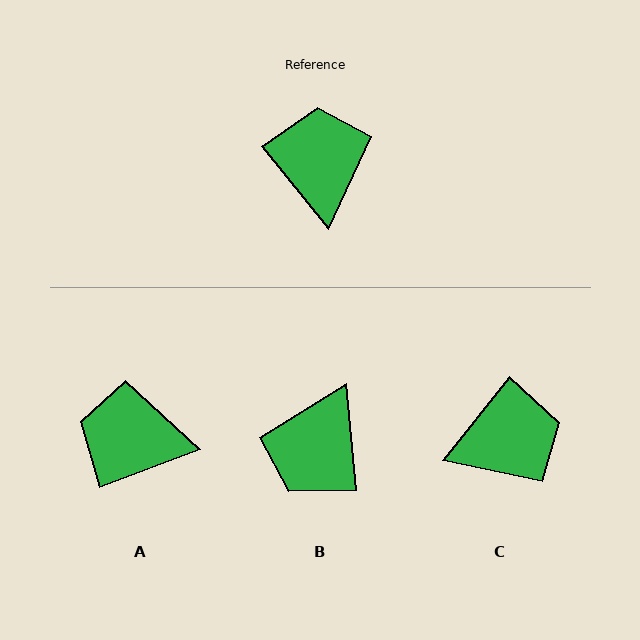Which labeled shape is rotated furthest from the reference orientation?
B, about 146 degrees away.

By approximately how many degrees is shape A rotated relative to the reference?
Approximately 71 degrees counter-clockwise.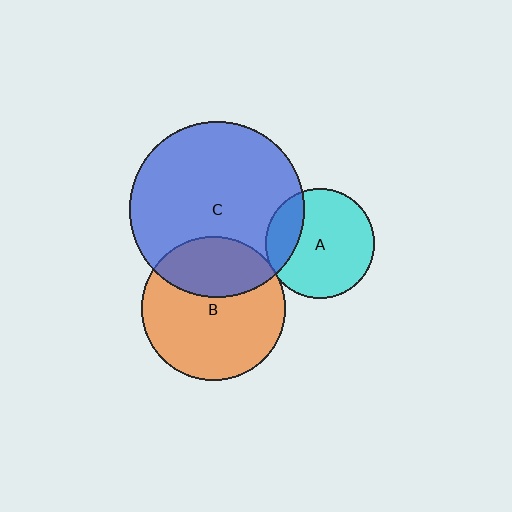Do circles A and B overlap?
Yes.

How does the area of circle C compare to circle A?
Approximately 2.6 times.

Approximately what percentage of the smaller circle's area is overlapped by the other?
Approximately 5%.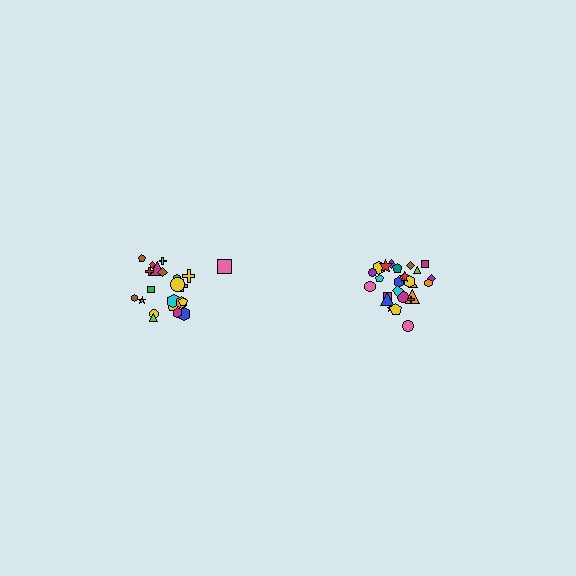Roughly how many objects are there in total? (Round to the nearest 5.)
Roughly 45 objects in total.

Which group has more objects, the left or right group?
The right group.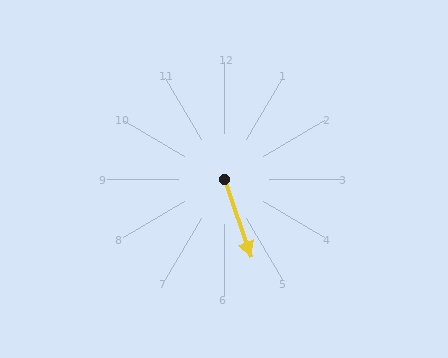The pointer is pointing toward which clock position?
Roughly 5 o'clock.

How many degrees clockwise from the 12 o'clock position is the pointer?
Approximately 161 degrees.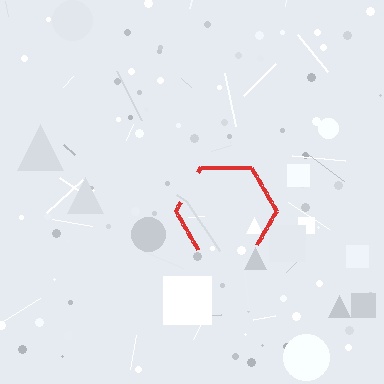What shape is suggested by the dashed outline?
The dashed outline suggests a hexagon.